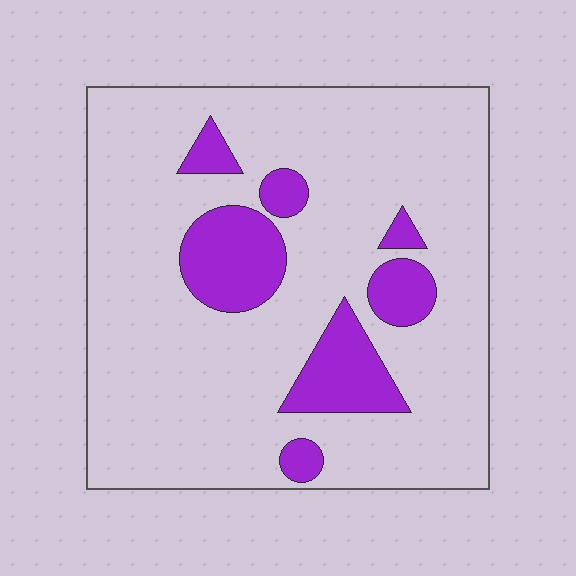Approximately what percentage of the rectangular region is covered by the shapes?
Approximately 15%.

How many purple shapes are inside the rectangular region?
7.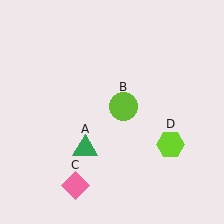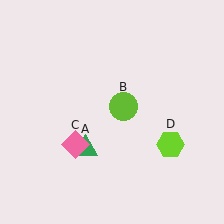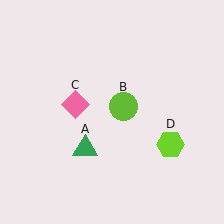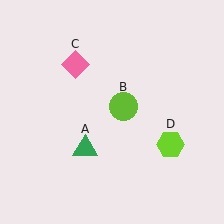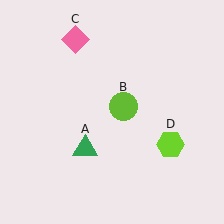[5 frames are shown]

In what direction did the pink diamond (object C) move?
The pink diamond (object C) moved up.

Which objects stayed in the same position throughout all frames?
Green triangle (object A) and lime circle (object B) and lime hexagon (object D) remained stationary.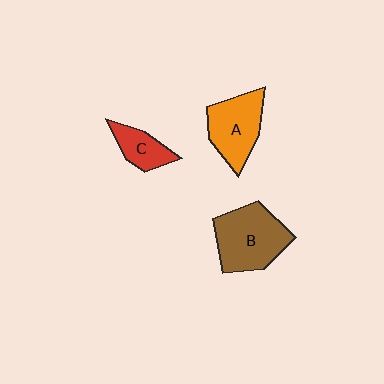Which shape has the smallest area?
Shape C (red).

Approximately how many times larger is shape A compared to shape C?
Approximately 1.8 times.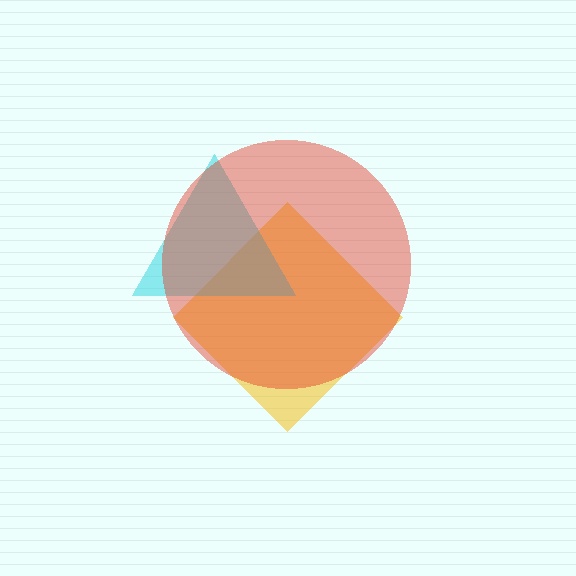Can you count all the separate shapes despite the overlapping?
Yes, there are 3 separate shapes.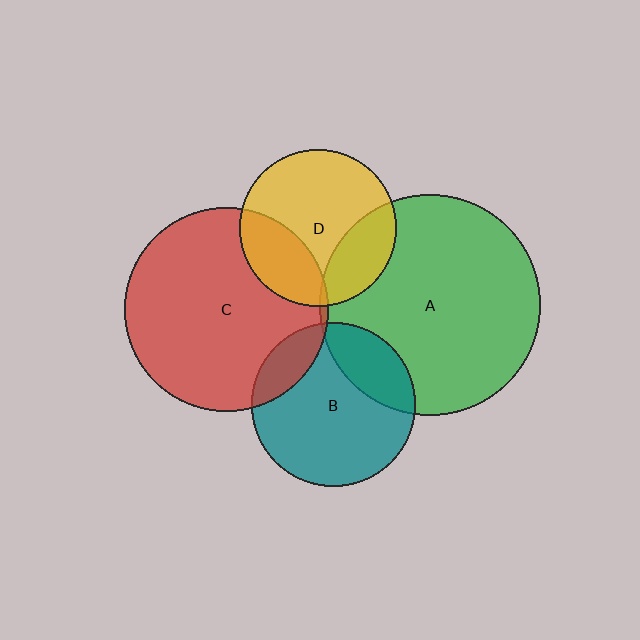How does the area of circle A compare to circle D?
Approximately 2.0 times.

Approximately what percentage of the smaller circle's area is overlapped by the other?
Approximately 25%.